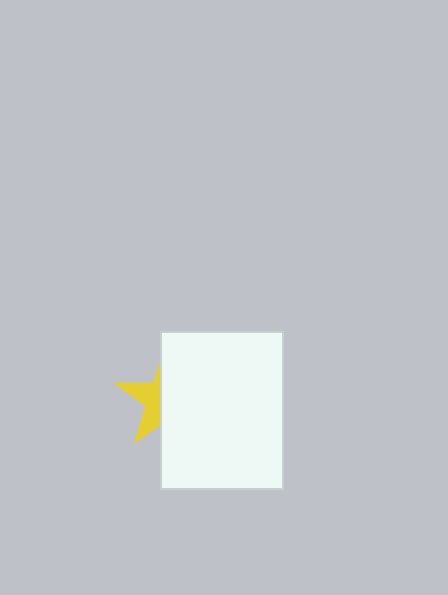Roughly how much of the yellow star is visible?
A small part of it is visible (roughly 37%).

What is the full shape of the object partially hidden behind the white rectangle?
The partially hidden object is a yellow star.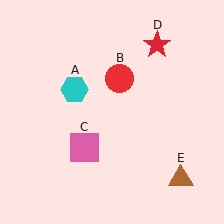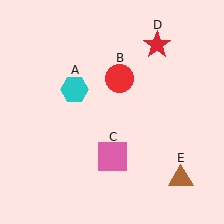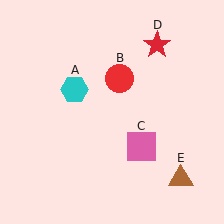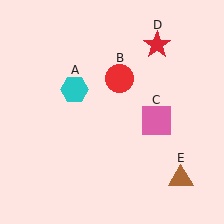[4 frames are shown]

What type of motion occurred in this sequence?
The pink square (object C) rotated counterclockwise around the center of the scene.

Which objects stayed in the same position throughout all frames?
Cyan hexagon (object A) and red circle (object B) and red star (object D) and brown triangle (object E) remained stationary.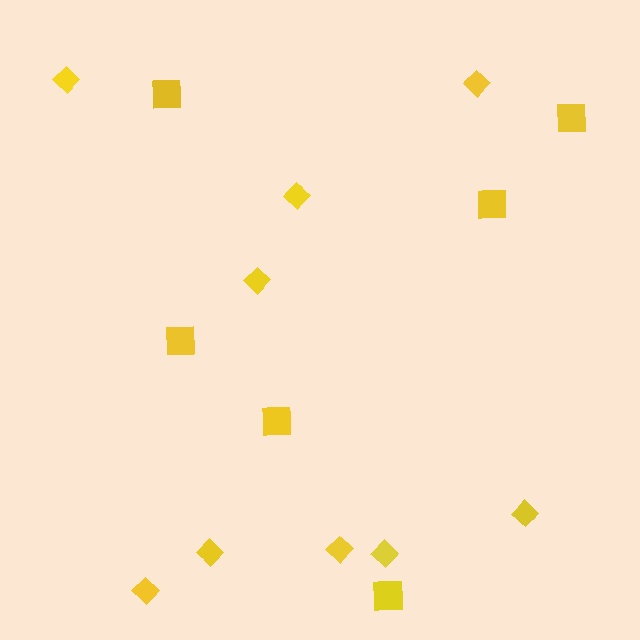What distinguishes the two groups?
There are 2 groups: one group of diamonds (9) and one group of squares (6).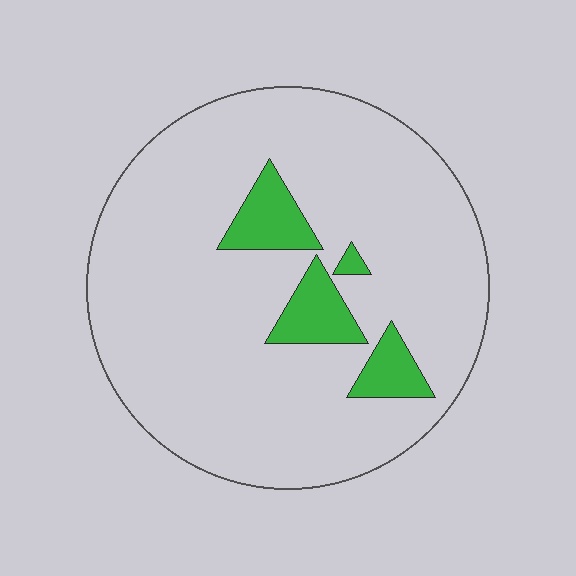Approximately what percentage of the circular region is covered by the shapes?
Approximately 10%.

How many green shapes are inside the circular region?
4.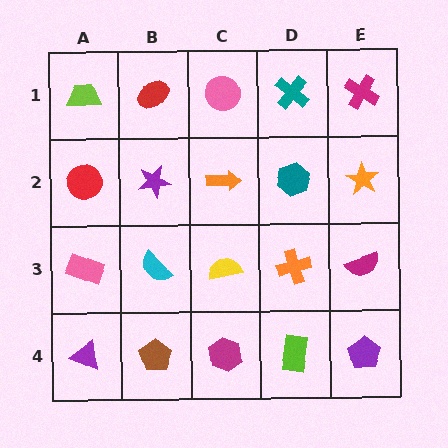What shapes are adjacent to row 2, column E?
A magenta cross (row 1, column E), a magenta semicircle (row 3, column E), a teal hexagon (row 2, column D).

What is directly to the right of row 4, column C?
A lime rectangle.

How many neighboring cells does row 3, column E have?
3.